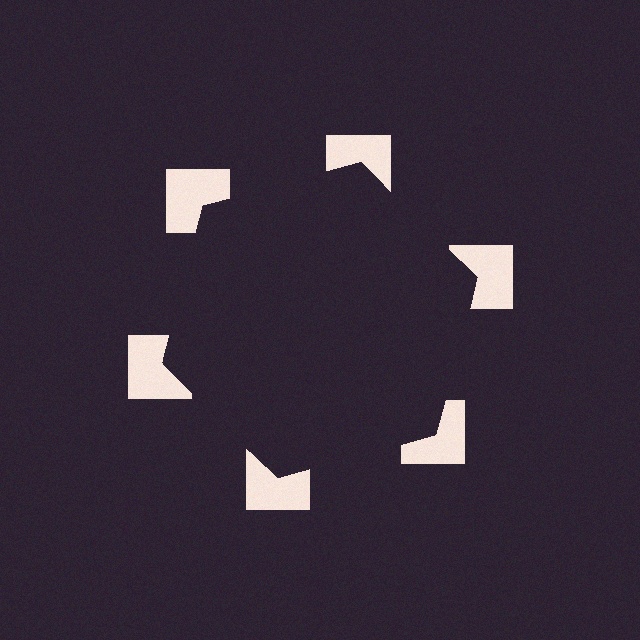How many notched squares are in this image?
There are 6 — one at each vertex of the illusory hexagon.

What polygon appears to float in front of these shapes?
An illusory hexagon — its edges are inferred from the aligned wedge cuts in the notched squares, not physically drawn.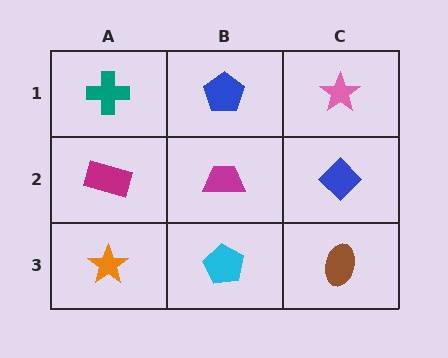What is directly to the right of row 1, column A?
A blue pentagon.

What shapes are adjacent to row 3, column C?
A blue diamond (row 2, column C), a cyan pentagon (row 3, column B).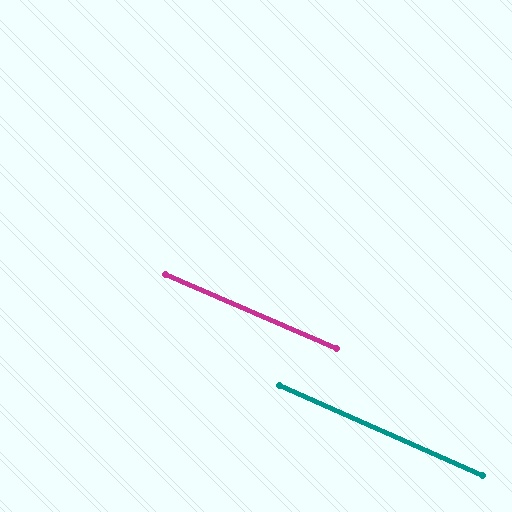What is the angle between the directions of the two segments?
Approximately 0 degrees.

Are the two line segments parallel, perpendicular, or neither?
Parallel — their directions differ by only 0.4°.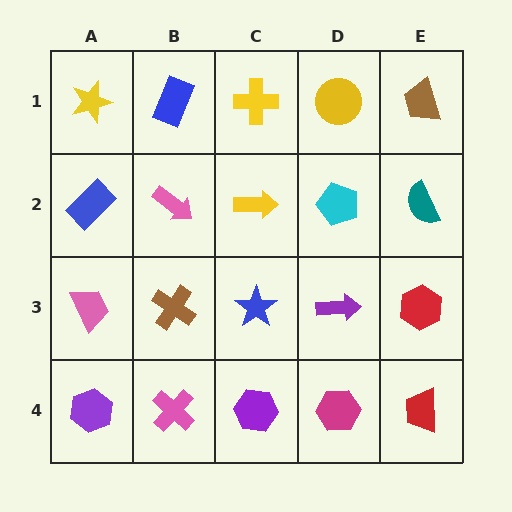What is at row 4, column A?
A purple hexagon.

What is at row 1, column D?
A yellow circle.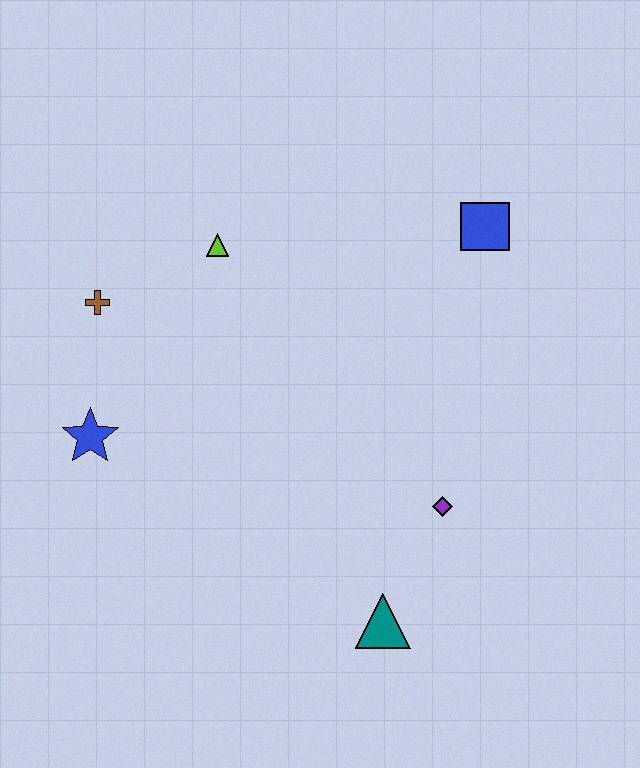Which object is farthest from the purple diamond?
The brown cross is farthest from the purple diamond.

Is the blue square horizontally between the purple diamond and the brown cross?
No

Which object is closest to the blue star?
The brown cross is closest to the blue star.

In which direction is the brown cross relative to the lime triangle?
The brown cross is to the left of the lime triangle.